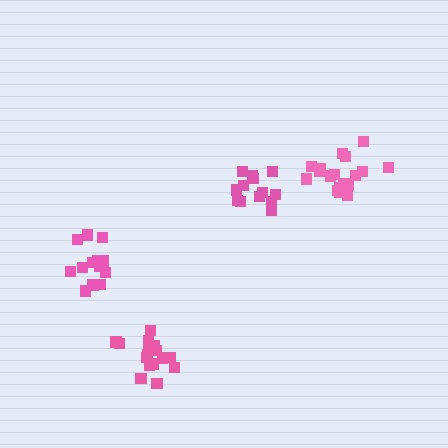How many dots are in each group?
Group 1: 17 dots, Group 2: 19 dots, Group 3: 13 dots, Group 4: 13 dots (62 total).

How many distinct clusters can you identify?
There are 4 distinct clusters.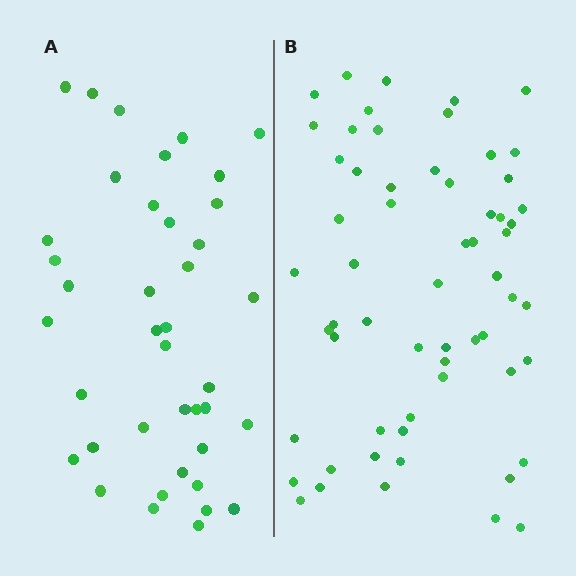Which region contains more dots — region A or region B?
Region B (the right region) has more dots.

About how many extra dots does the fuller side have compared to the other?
Region B has approximately 20 more dots than region A.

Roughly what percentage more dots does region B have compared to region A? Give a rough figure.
About 50% more.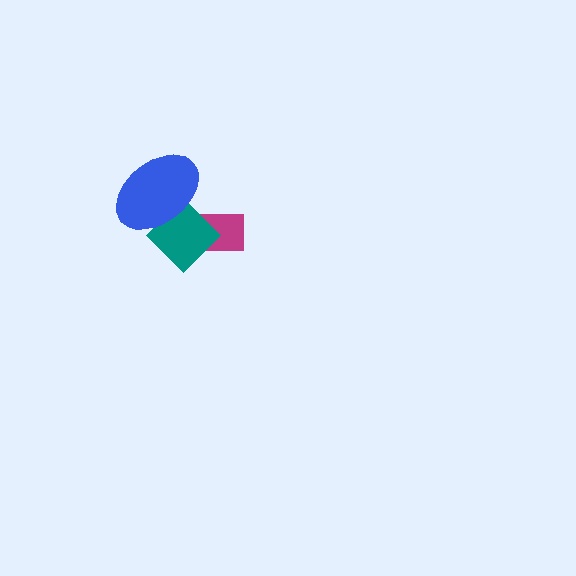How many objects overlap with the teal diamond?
2 objects overlap with the teal diamond.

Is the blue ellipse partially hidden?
No, no other shape covers it.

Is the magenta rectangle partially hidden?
Yes, it is partially covered by another shape.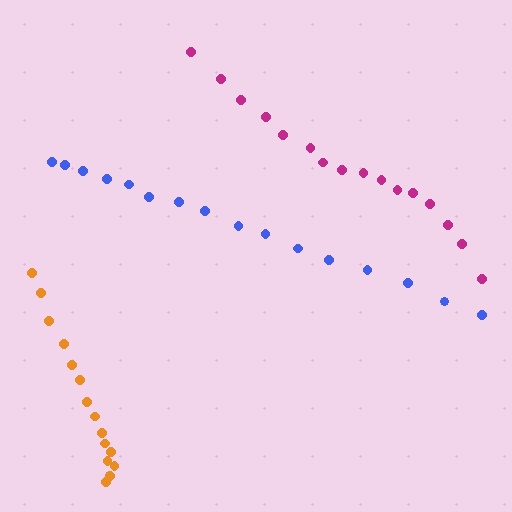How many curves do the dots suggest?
There are 3 distinct paths.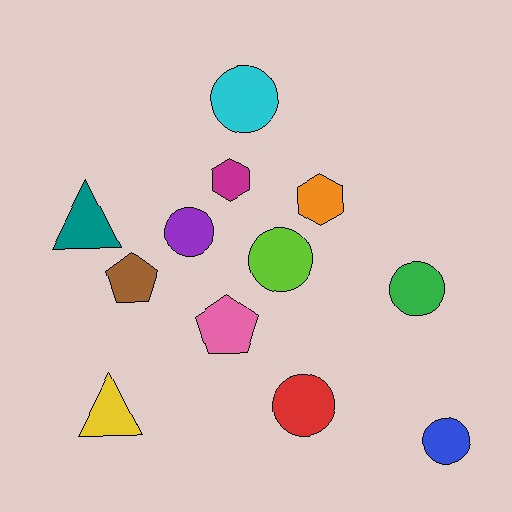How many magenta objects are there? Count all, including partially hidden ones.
There is 1 magenta object.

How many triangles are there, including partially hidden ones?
There are 2 triangles.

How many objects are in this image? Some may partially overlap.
There are 12 objects.